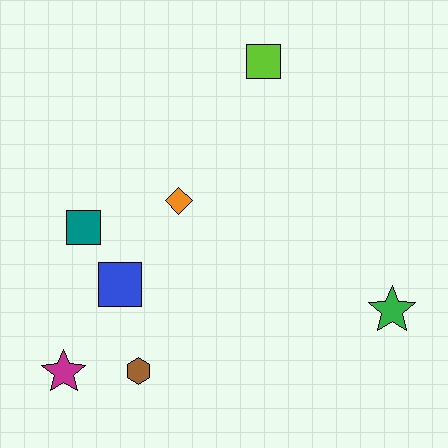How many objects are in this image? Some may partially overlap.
There are 7 objects.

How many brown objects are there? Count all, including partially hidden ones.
There is 1 brown object.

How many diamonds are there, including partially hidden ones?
There is 1 diamond.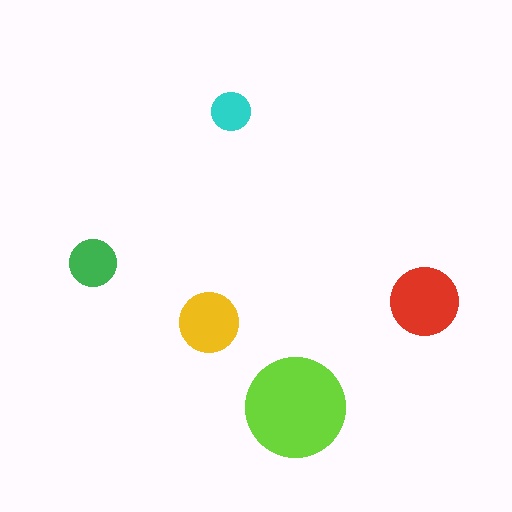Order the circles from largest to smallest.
the lime one, the red one, the yellow one, the green one, the cyan one.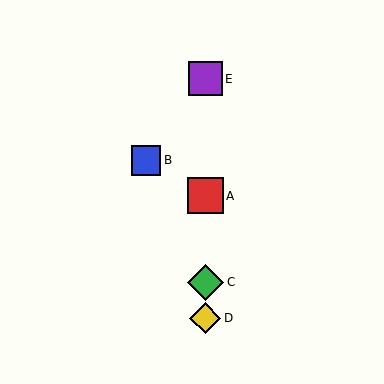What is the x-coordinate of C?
Object C is at x≈205.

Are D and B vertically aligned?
No, D is at x≈205 and B is at x≈146.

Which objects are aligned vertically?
Objects A, C, D, E are aligned vertically.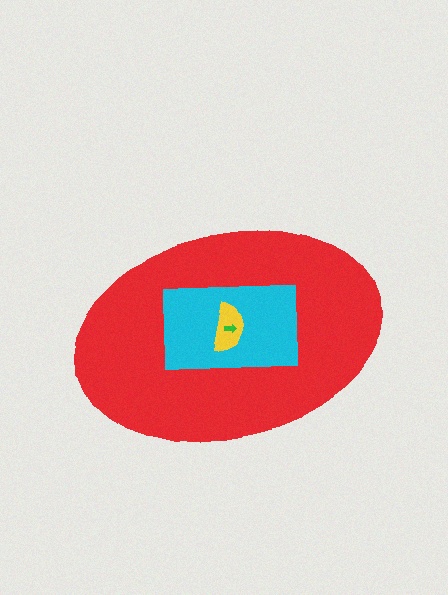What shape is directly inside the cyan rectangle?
The yellow semicircle.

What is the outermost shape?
The red ellipse.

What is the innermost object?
The green arrow.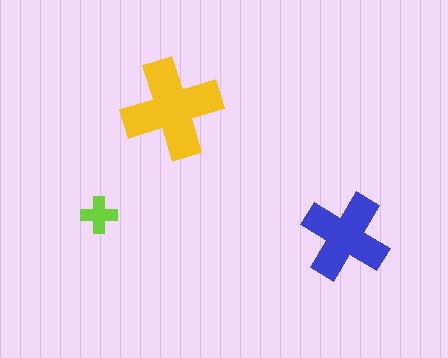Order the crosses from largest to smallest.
the yellow one, the blue one, the lime one.